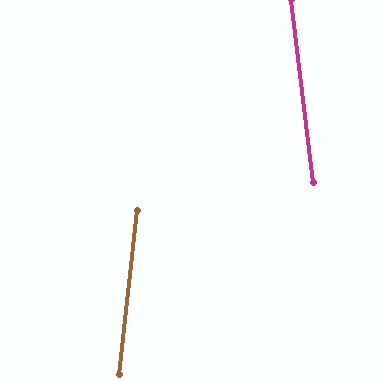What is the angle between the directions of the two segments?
Approximately 13 degrees.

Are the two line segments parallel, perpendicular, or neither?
Neither parallel nor perpendicular — they differ by about 13°.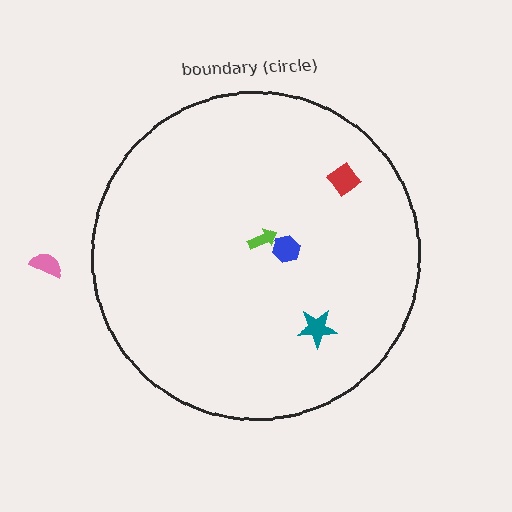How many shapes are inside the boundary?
4 inside, 1 outside.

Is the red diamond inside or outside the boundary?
Inside.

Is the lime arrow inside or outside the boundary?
Inside.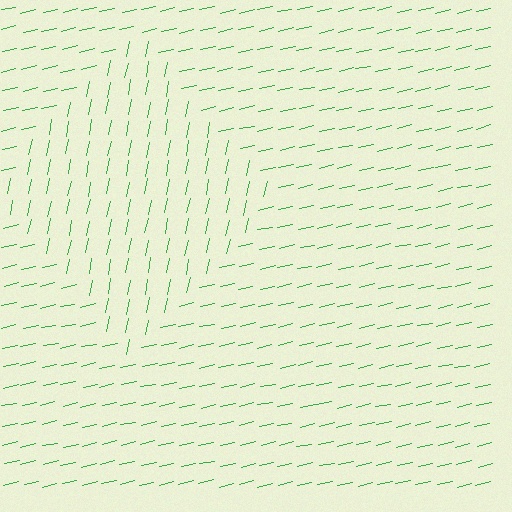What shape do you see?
I see a diamond.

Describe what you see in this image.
The image is filled with small green line segments. A diamond region in the image has lines oriented differently from the surrounding lines, creating a visible texture boundary.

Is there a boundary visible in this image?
Yes, there is a texture boundary formed by a change in line orientation.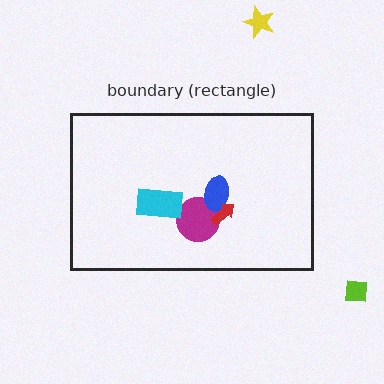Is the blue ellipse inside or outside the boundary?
Inside.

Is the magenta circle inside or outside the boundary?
Inside.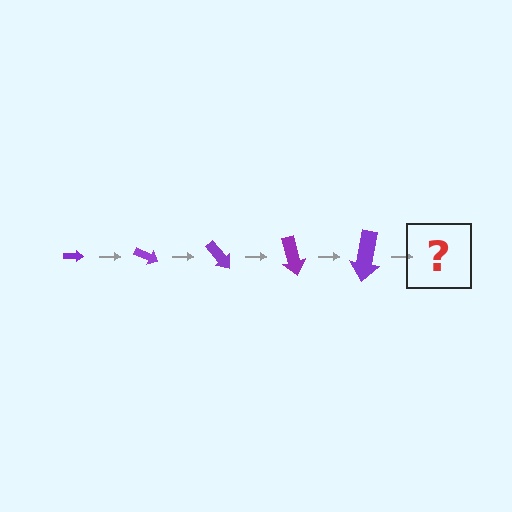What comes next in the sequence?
The next element should be an arrow, larger than the previous one and rotated 125 degrees from the start.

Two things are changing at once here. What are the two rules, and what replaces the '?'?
The two rules are that the arrow grows larger each step and it rotates 25 degrees each step. The '?' should be an arrow, larger than the previous one and rotated 125 degrees from the start.